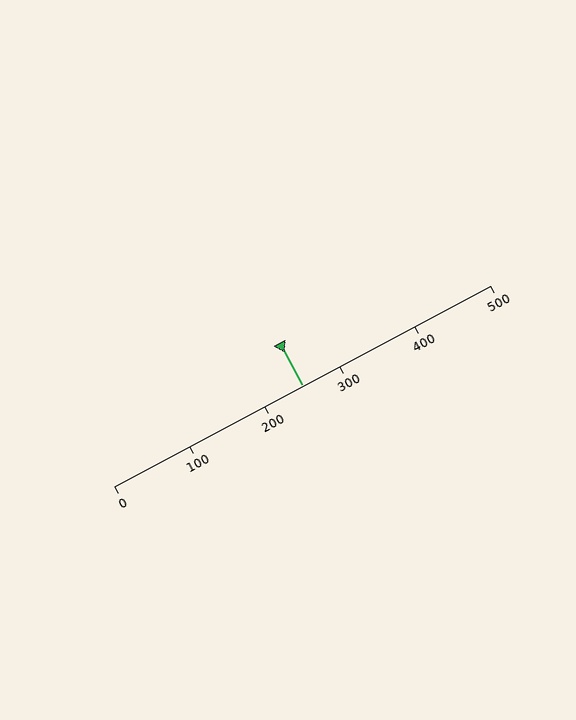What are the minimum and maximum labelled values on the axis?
The axis runs from 0 to 500.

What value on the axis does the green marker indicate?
The marker indicates approximately 250.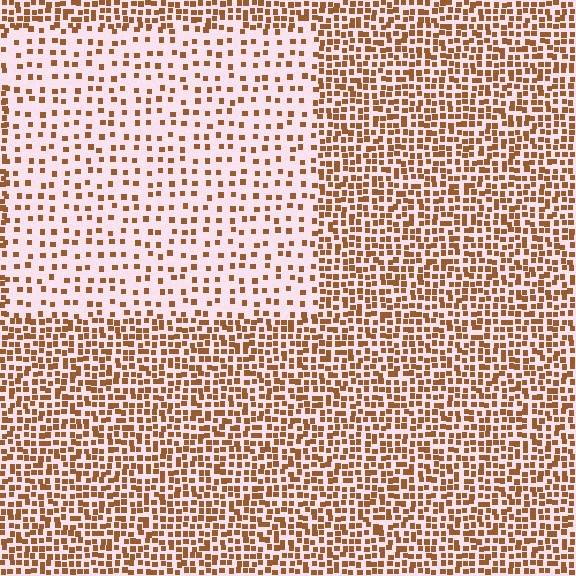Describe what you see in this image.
The image contains small brown elements arranged at two different densities. A rectangle-shaped region is visible where the elements are less densely packed than the surrounding area.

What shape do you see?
I see a rectangle.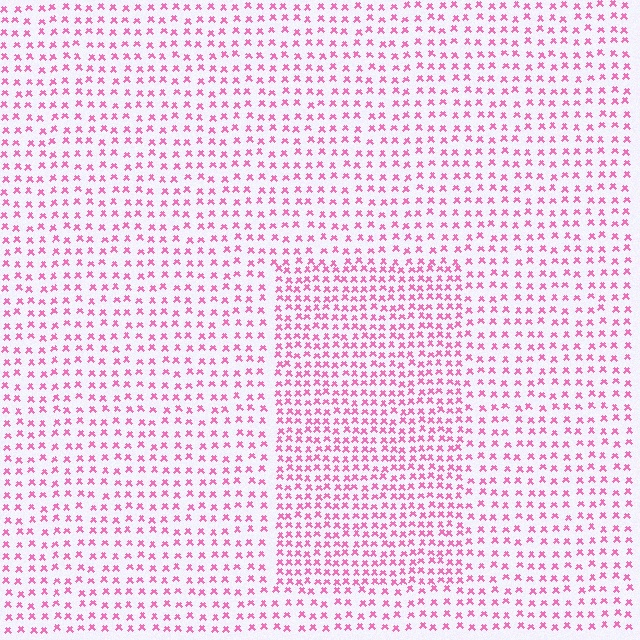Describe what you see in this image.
The image contains small pink elements arranged at two different densities. A rectangle-shaped region is visible where the elements are more densely packed than the surrounding area.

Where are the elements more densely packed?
The elements are more densely packed inside the rectangle boundary.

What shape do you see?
I see a rectangle.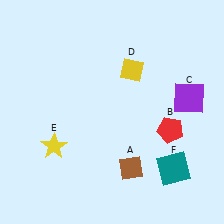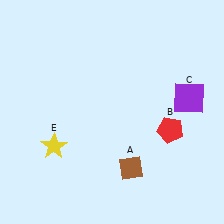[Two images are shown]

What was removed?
The teal square (F), the yellow diamond (D) were removed in Image 2.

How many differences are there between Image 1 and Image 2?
There are 2 differences between the two images.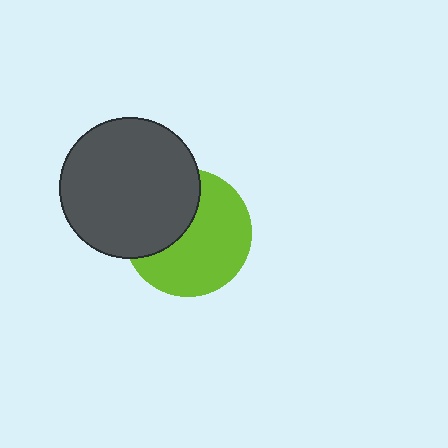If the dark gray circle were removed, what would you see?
You would see the complete lime circle.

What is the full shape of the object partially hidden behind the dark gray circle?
The partially hidden object is a lime circle.